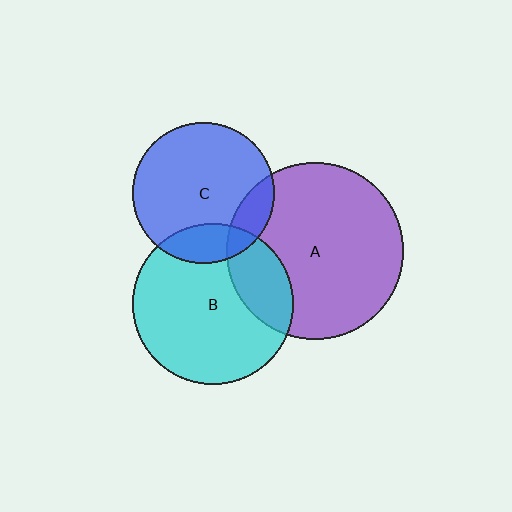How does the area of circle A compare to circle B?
Approximately 1.2 times.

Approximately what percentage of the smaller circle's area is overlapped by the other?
Approximately 15%.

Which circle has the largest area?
Circle A (purple).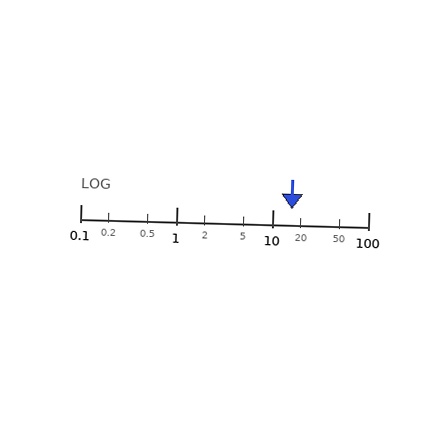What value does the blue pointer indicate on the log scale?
The pointer indicates approximately 16.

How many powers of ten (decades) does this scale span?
The scale spans 3 decades, from 0.1 to 100.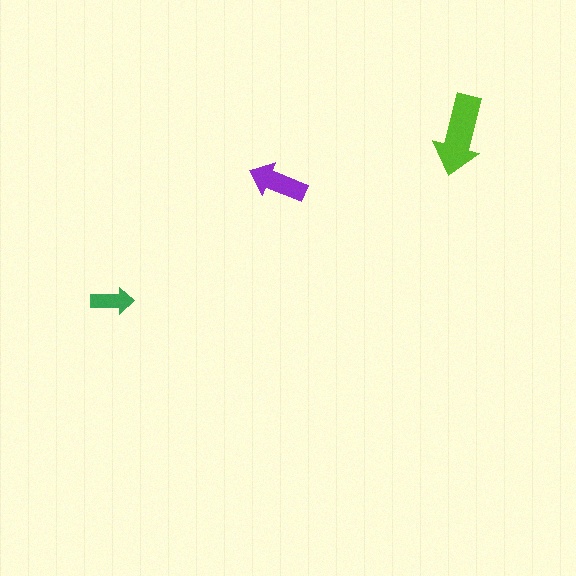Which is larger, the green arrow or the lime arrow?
The lime one.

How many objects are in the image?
There are 3 objects in the image.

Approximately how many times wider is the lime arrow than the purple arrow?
About 1.5 times wider.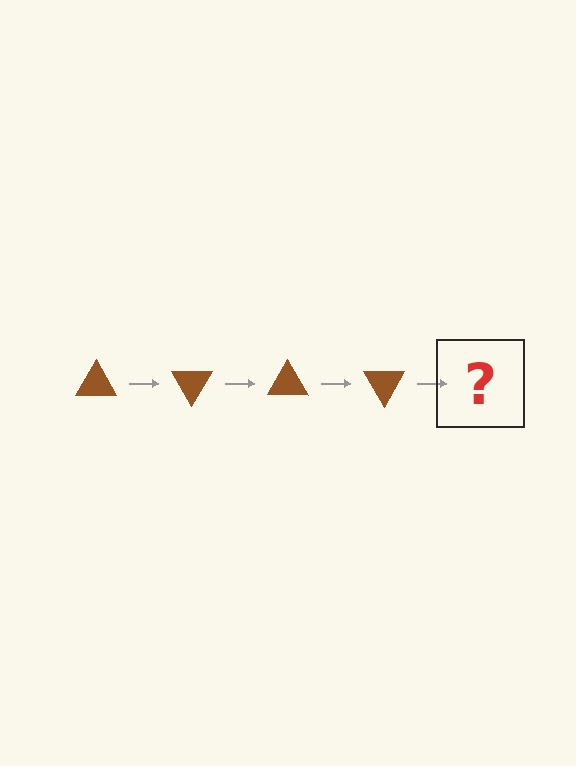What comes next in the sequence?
The next element should be a brown triangle rotated 240 degrees.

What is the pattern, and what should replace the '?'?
The pattern is that the triangle rotates 60 degrees each step. The '?' should be a brown triangle rotated 240 degrees.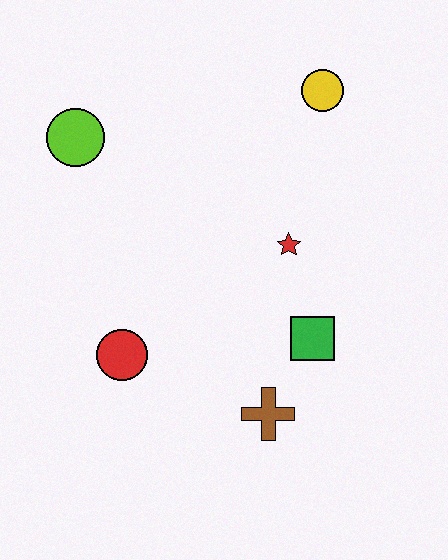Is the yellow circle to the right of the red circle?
Yes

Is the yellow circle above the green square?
Yes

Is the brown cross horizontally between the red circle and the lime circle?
No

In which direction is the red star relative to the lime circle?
The red star is to the right of the lime circle.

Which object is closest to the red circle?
The brown cross is closest to the red circle.